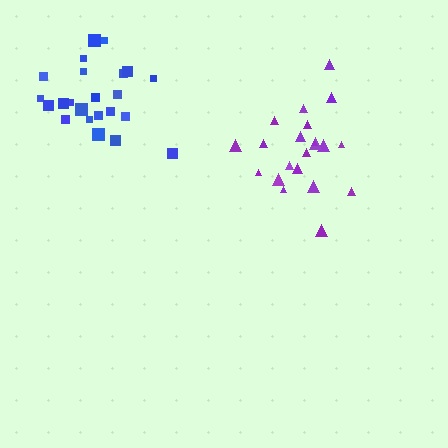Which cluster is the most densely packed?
Blue.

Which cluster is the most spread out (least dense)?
Purple.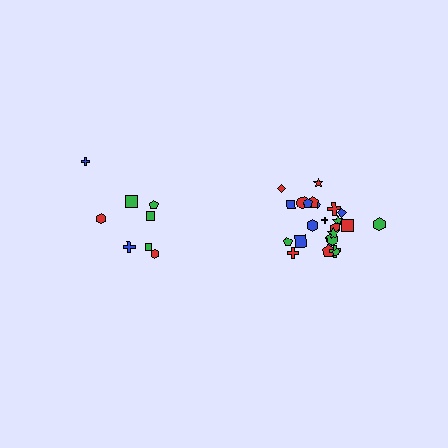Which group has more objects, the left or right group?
The right group.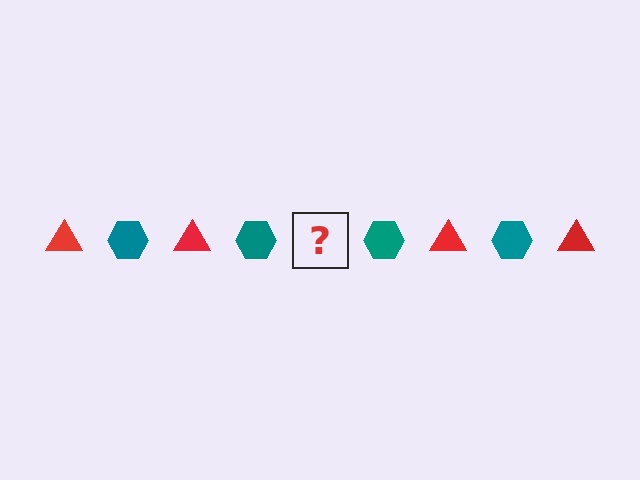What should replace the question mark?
The question mark should be replaced with a red triangle.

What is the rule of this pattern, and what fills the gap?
The rule is that the pattern alternates between red triangle and teal hexagon. The gap should be filled with a red triangle.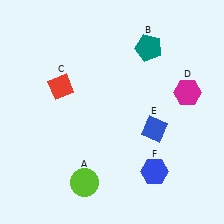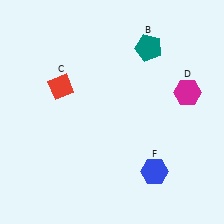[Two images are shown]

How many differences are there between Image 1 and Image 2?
There are 2 differences between the two images.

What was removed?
The lime circle (A), the blue diamond (E) were removed in Image 2.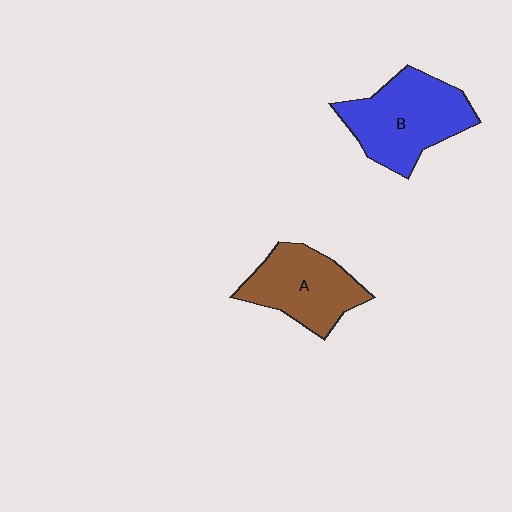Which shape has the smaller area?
Shape A (brown).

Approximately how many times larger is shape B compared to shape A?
Approximately 1.2 times.